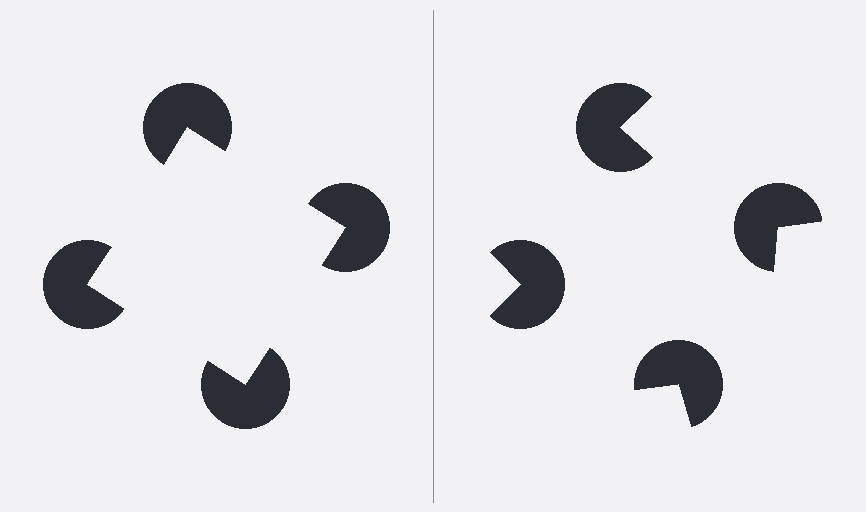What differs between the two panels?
The pac-man discs are positioned identically on both sides; only the wedge orientations differ. On the left they align to a square; on the right they are misaligned.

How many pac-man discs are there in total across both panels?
8 — 4 on each side.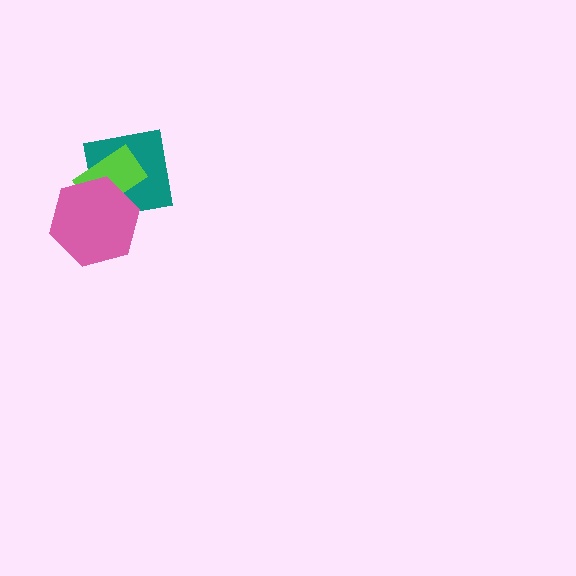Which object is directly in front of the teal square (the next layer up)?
The lime rectangle is directly in front of the teal square.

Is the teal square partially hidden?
Yes, it is partially covered by another shape.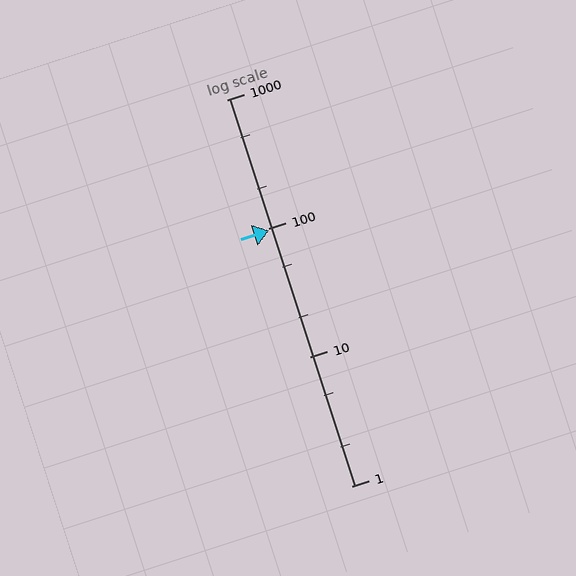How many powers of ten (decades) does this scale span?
The scale spans 3 decades, from 1 to 1000.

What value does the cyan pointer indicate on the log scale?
The pointer indicates approximately 97.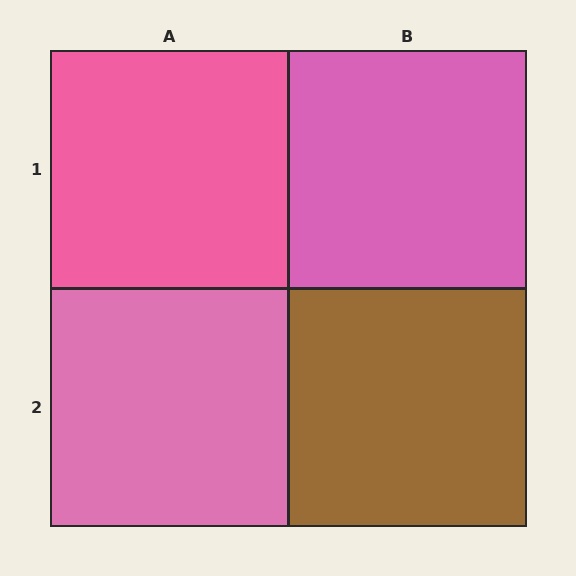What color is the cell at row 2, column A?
Pink.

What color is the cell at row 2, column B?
Brown.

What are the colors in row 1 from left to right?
Pink, pink.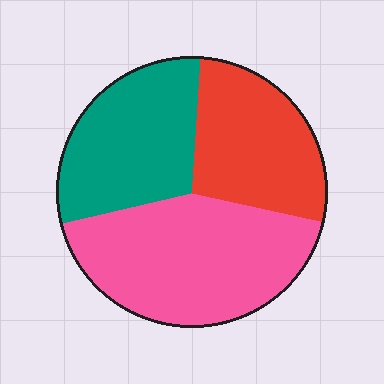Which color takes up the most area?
Pink, at roughly 40%.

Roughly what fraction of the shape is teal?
Teal takes up about one third (1/3) of the shape.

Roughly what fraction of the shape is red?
Red covers 28% of the shape.